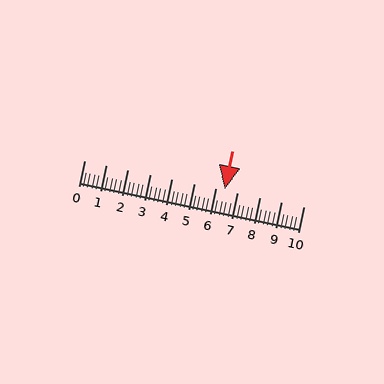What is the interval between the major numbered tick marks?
The major tick marks are spaced 1 units apart.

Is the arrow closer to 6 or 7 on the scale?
The arrow is closer to 6.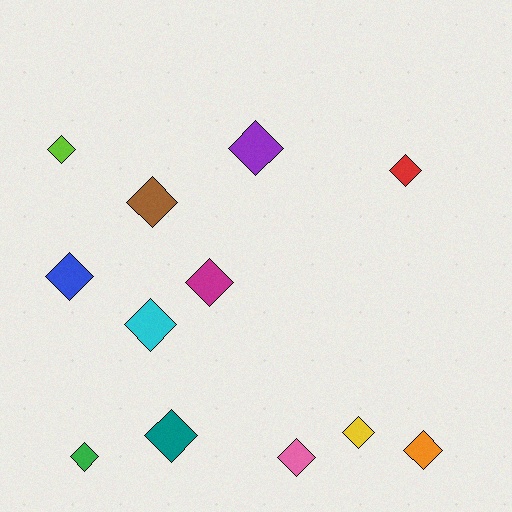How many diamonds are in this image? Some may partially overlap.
There are 12 diamonds.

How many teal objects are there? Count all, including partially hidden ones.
There is 1 teal object.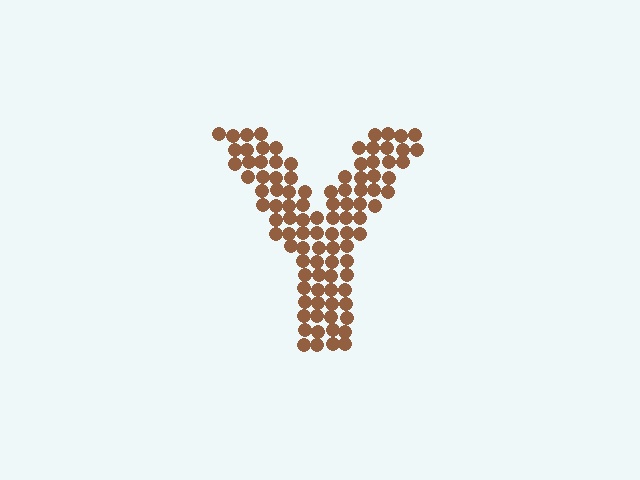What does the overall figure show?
The overall figure shows the letter Y.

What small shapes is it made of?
It is made of small circles.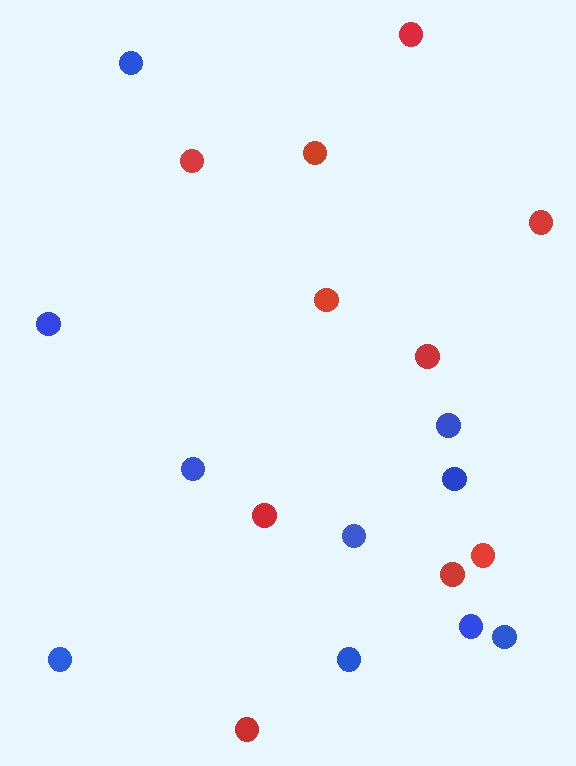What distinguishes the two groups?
There are 2 groups: one group of red circles (10) and one group of blue circles (10).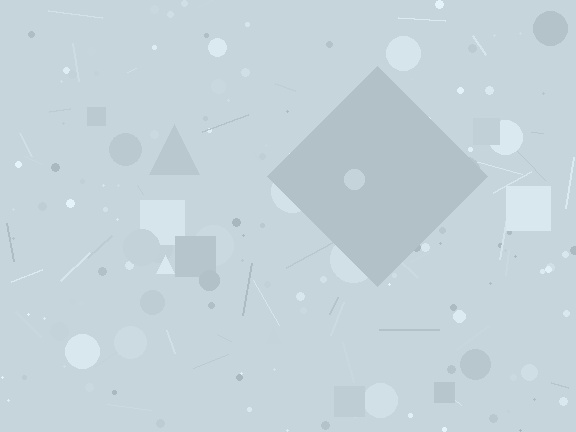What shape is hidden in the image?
A diamond is hidden in the image.